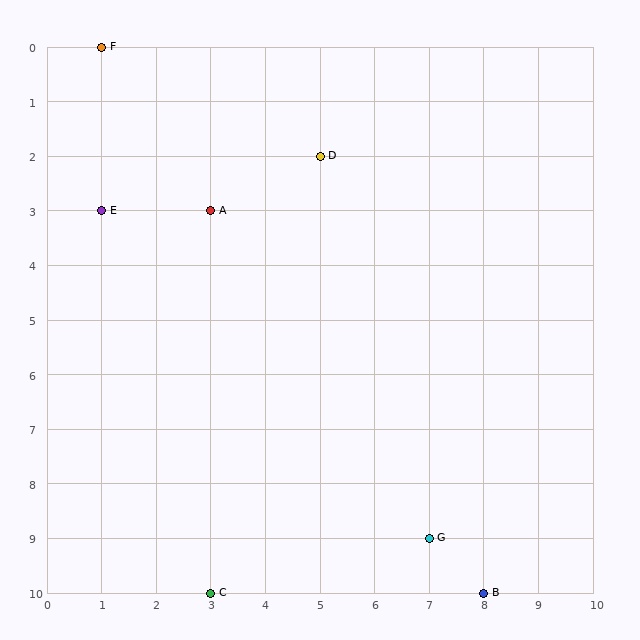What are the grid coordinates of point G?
Point G is at grid coordinates (7, 9).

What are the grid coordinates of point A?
Point A is at grid coordinates (3, 3).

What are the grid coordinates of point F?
Point F is at grid coordinates (1, 0).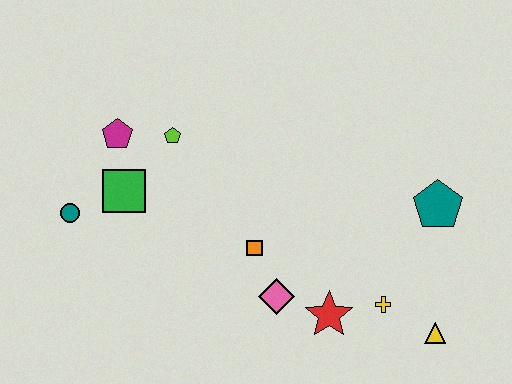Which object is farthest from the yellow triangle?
The teal circle is farthest from the yellow triangle.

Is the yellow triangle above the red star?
No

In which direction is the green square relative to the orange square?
The green square is to the left of the orange square.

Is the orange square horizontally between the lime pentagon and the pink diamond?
Yes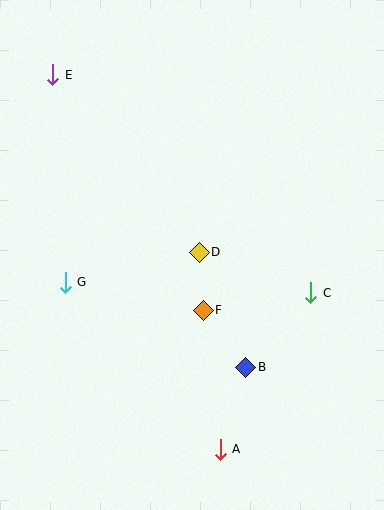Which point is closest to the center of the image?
Point D at (199, 252) is closest to the center.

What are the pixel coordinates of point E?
Point E is at (53, 75).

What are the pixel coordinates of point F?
Point F is at (203, 310).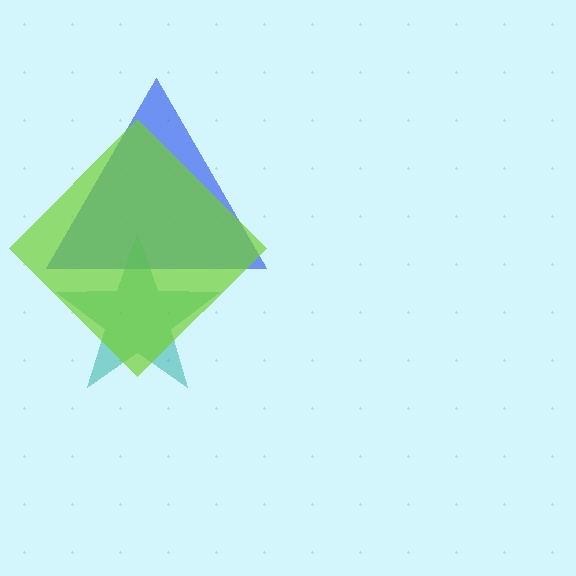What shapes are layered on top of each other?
The layered shapes are: a blue triangle, a teal star, a lime diamond.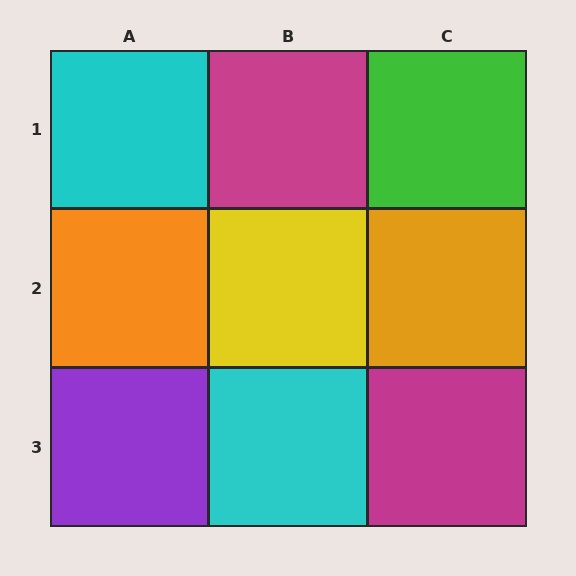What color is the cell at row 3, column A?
Purple.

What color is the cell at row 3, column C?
Magenta.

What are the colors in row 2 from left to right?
Orange, yellow, orange.